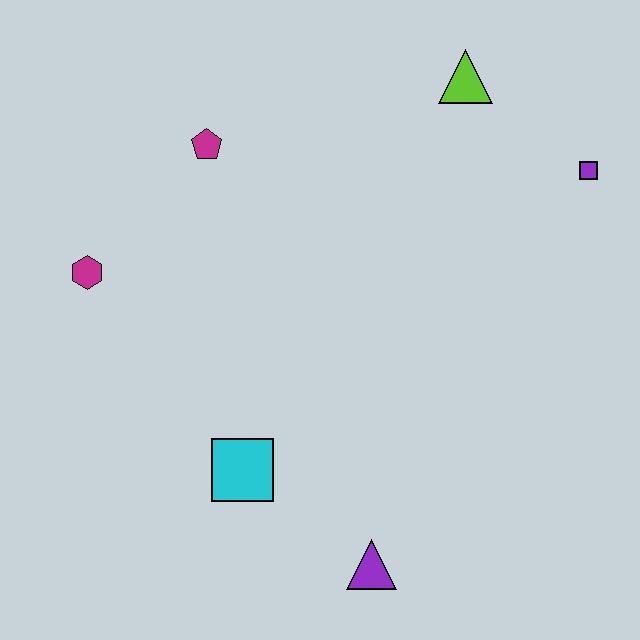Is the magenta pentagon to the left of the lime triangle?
Yes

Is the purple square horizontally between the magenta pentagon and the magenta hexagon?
No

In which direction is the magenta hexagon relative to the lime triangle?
The magenta hexagon is to the left of the lime triangle.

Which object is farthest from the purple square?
The magenta hexagon is farthest from the purple square.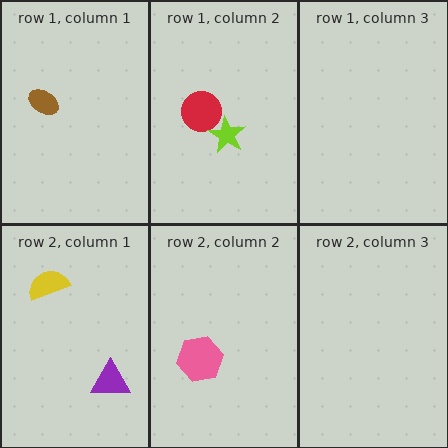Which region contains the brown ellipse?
The row 1, column 1 region.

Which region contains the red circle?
The row 1, column 2 region.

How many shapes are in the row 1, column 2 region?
2.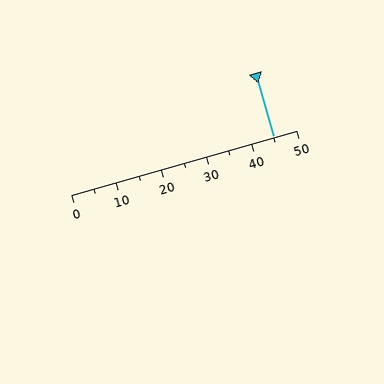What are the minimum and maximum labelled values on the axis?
The axis runs from 0 to 50.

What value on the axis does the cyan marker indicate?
The marker indicates approximately 45.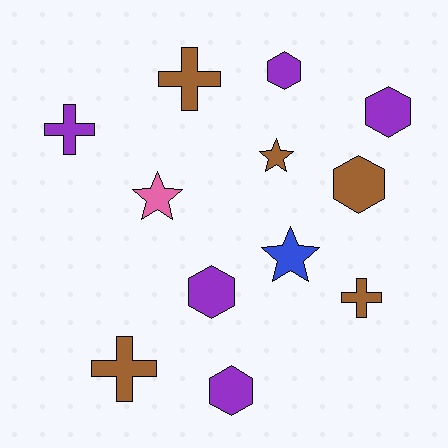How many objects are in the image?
There are 12 objects.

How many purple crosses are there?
There is 1 purple cross.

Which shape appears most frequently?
Hexagon, with 5 objects.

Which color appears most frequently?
Brown, with 5 objects.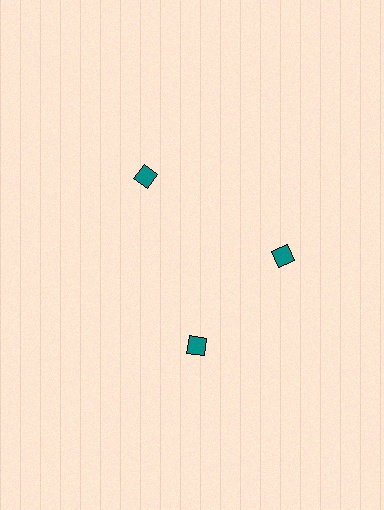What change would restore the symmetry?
The symmetry would be restored by rotating it back into even spacing with its neighbors so that all 3 diamonds sit at equal angles and equal distance from the center.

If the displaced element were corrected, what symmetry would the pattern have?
It would have 3-fold rotational symmetry — the pattern would map onto itself every 120 degrees.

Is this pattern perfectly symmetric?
No. The 3 teal diamonds are arranged in a ring, but one element near the 7 o'clock position is rotated out of alignment along the ring, breaking the 3-fold rotational symmetry.